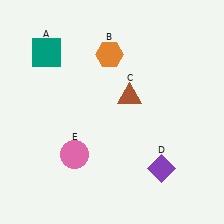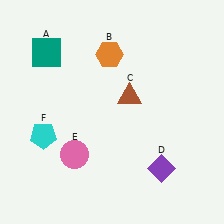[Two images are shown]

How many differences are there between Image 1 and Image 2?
There is 1 difference between the two images.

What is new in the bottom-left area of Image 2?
A cyan pentagon (F) was added in the bottom-left area of Image 2.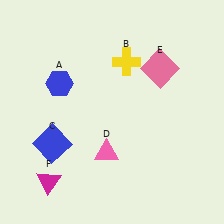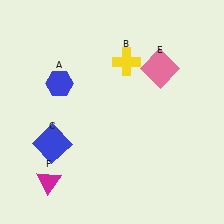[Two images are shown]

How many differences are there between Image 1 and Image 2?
There is 1 difference between the two images.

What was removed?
The pink triangle (D) was removed in Image 2.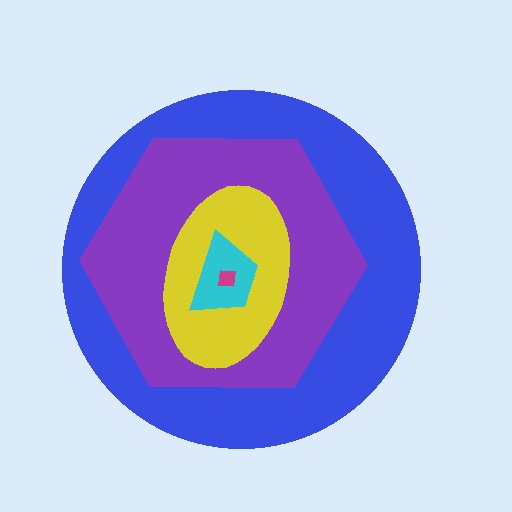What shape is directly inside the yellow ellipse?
The cyan trapezoid.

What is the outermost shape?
The blue circle.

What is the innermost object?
The magenta square.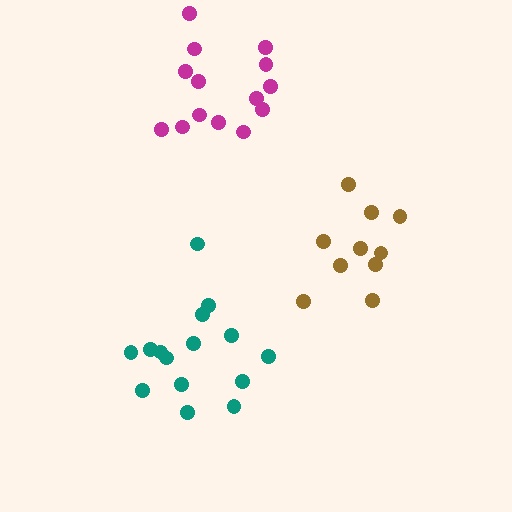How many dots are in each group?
Group 1: 10 dots, Group 2: 14 dots, Group 3: 15 dots (39 total).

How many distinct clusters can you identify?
There are 3 distinct clusters.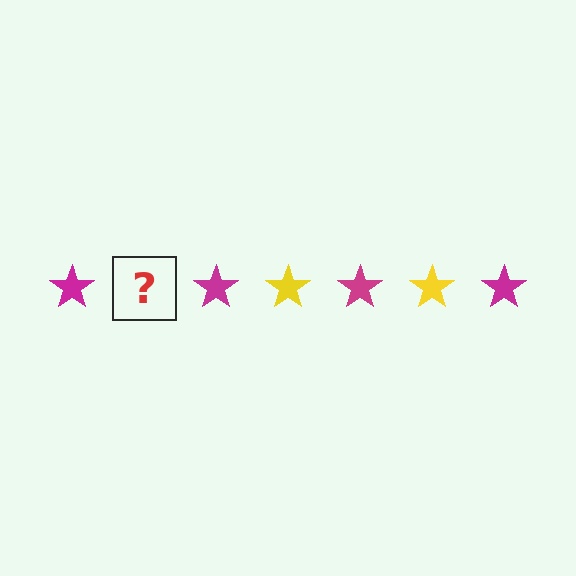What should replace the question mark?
The question mark should be replaced with a yellow star.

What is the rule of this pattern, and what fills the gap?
The rule is that the pattern cycles through magenta, yellow stars. The gap should be filled with a yellow star.